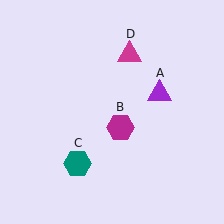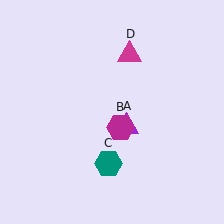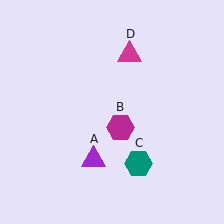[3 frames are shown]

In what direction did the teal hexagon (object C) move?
The teal hexagon (object C) moved right.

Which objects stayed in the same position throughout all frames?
Magenta hexagon (object B) and magenta triangle (object D) remained stationary.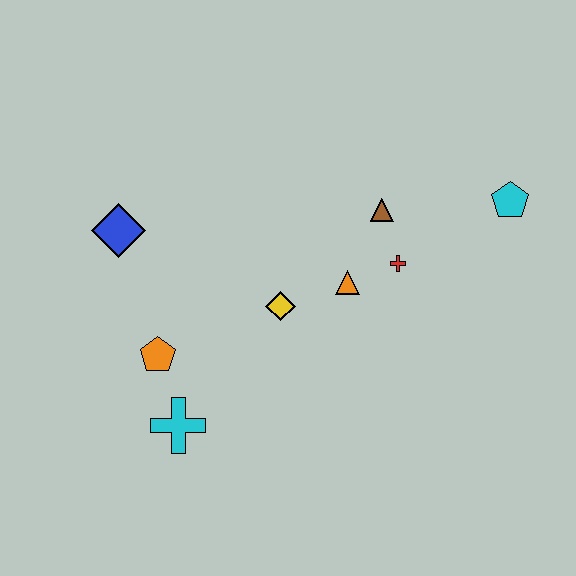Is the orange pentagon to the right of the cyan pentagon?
No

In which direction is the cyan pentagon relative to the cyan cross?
The cyan pentagon is to the right of the cyan cross.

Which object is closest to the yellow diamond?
The orange triangle is closest to the yellow diamond.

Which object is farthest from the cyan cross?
The cyan pentagon is farthest from the cyan cross.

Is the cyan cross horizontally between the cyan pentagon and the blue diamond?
Yes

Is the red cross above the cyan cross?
Yes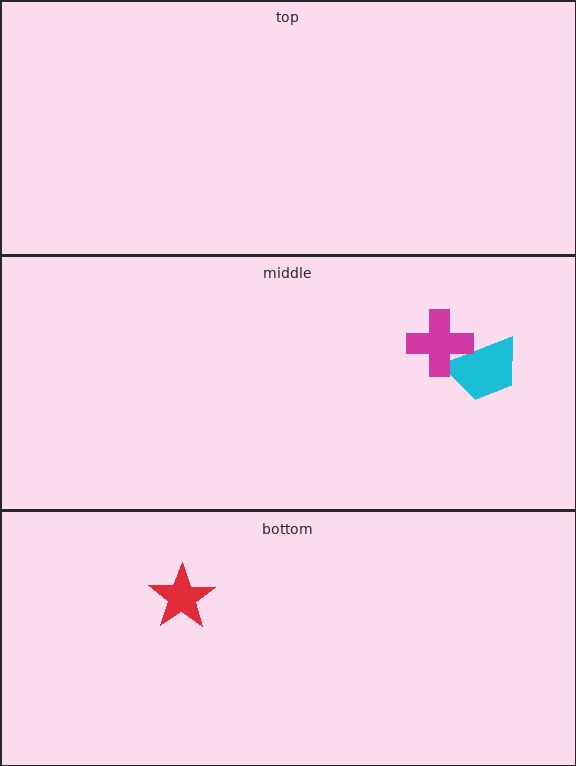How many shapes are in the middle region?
2.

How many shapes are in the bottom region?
1.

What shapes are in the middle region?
The cyan trapezoid, the magenta cross.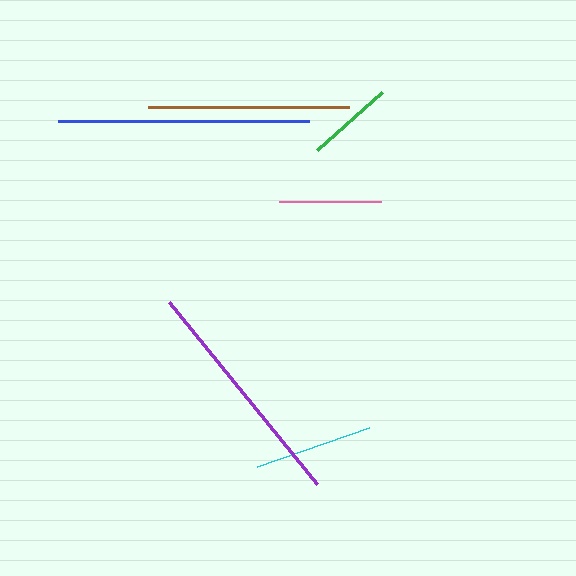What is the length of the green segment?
The green segment is approximately 87 pixels long.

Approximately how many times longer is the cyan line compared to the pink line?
The cyan line is approximately 1.2 times the length of the pink line.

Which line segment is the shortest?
The green line is the shortest at approximately 87 pixels.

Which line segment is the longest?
The blue line is the longest at approximately 251 pixels.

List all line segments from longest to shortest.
From longest to shortest: blue, purple, brown, cyan, pink, green.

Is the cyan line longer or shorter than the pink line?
The cyan line is longer than the pink line.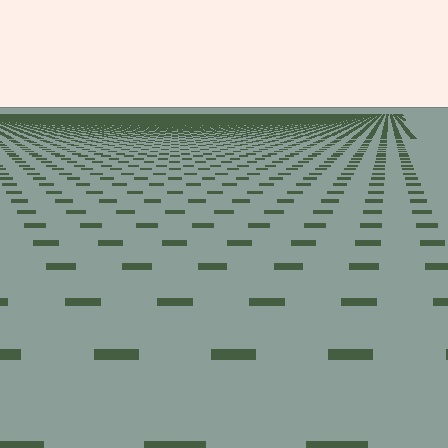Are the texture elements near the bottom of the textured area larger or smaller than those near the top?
Larger. Near the bottom, elements are closer to the viewer and appear at a bigger on-screen size.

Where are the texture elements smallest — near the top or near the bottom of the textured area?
Near the top.